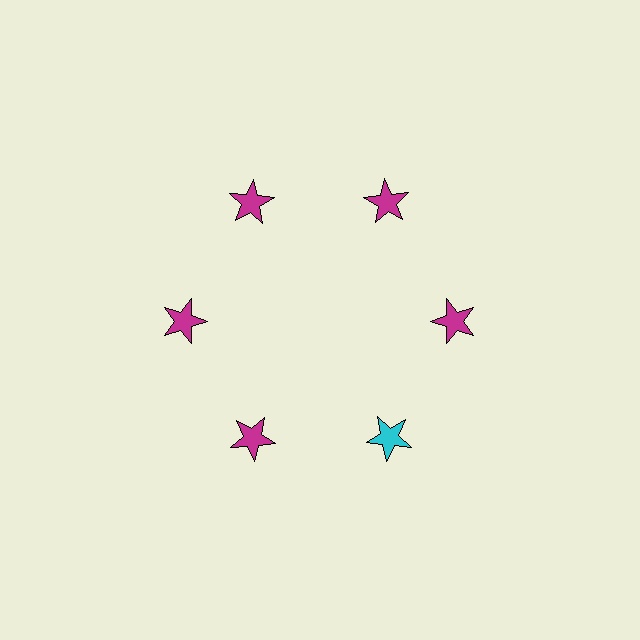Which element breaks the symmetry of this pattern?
The cyan star at roughly the 5 o'clock position breaks the symmetry. All other shapes are magenta stars.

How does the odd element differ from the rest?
It has a different color: cyan instead of magenta.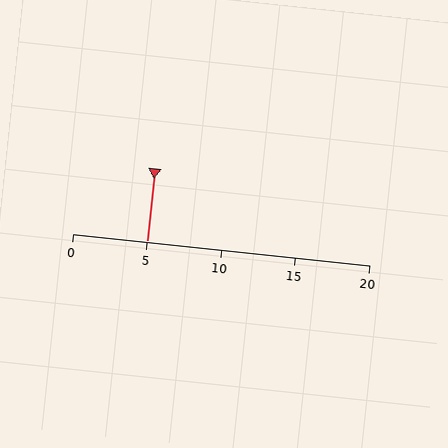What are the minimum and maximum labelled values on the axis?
The axis runs from 0 to 20.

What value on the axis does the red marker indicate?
The marker indicates approximately 5.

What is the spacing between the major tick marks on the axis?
The major ticks are spaced 5 apart.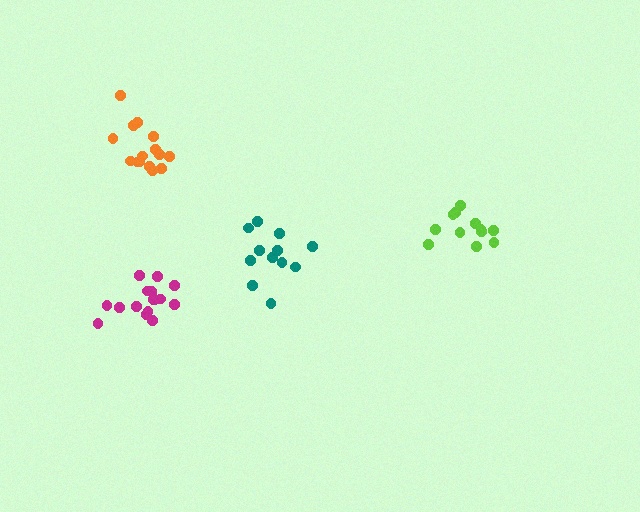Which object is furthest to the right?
The lime cluster is rightmost.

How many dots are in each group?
Group 1: 15 dots, Group 2: 12 dots, Group 3: 16 dots, Group 4: 12 dots (55 total).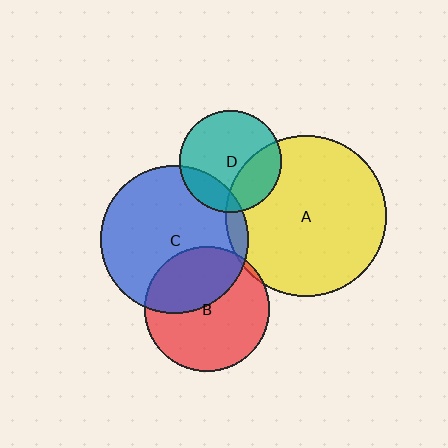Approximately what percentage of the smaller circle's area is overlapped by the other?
Approximately 20%.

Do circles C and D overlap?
Yes.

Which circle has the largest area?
Circle A (yellow).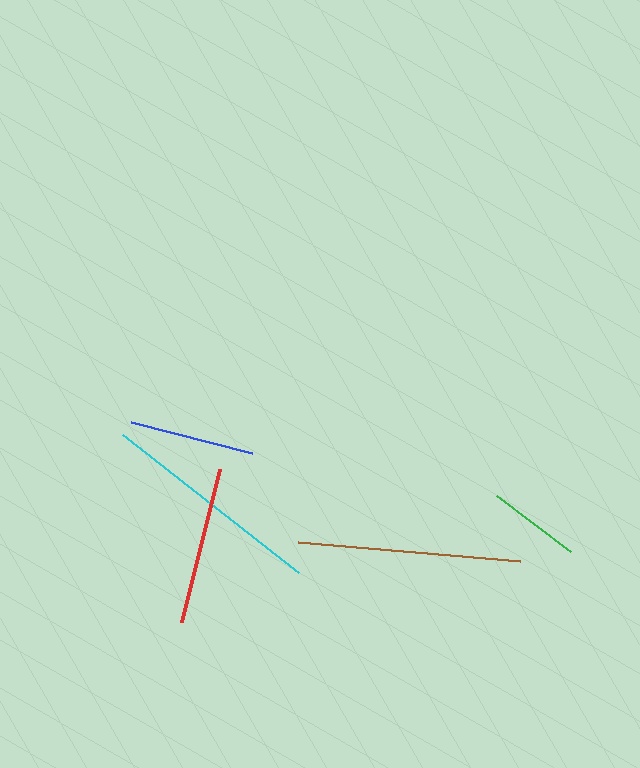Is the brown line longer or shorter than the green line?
The brown line is longer than the green line.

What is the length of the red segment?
The red segment is approximately 158 pixels long.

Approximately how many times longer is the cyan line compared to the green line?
The cyan line is approximately 2.4 times the length of the green line.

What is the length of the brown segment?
The brown segment is approximately 222 pixels long.